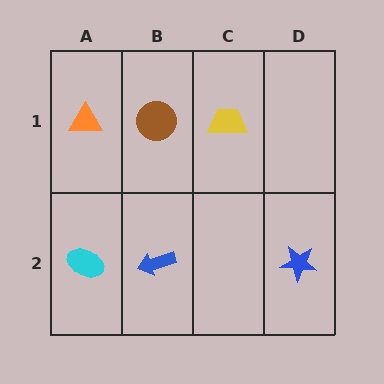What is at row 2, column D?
A blue star.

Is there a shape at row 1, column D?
No, that cell is empty.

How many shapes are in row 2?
3 shapes.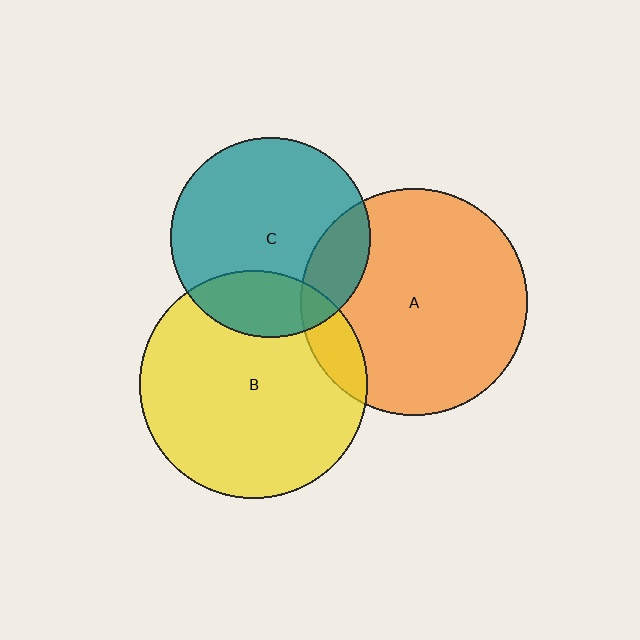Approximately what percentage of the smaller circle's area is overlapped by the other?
Approximately 10%.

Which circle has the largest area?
Circle B (yellow).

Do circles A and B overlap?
Yes.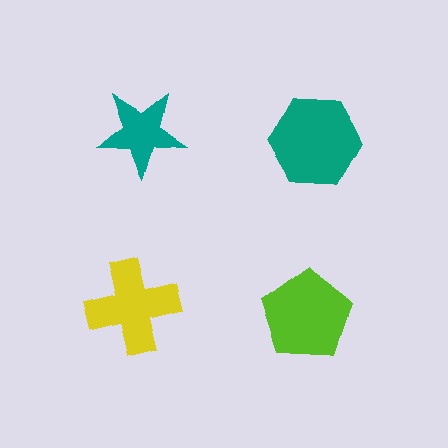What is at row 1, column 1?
A teal star.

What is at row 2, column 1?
A yellow cross.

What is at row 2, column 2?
A lime pentagon.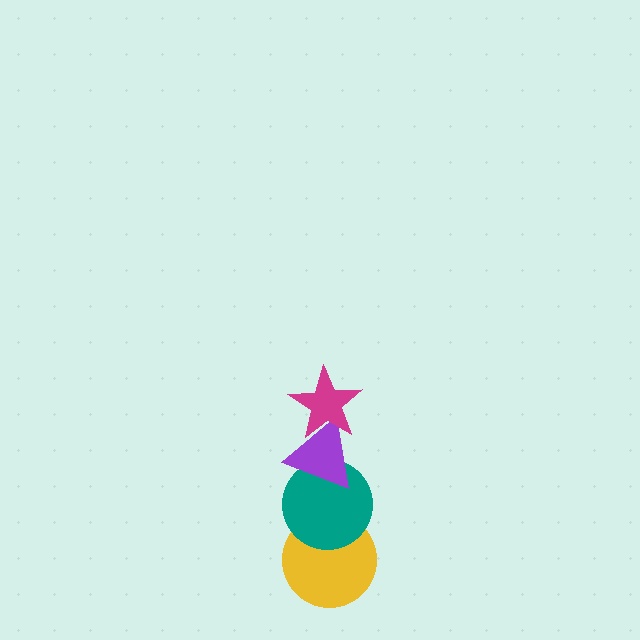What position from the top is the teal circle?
The teal circle is 3rd from the top.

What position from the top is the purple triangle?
The purple triangle is 2nd from the top.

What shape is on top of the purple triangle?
The magenta star is on top of the purple triangle.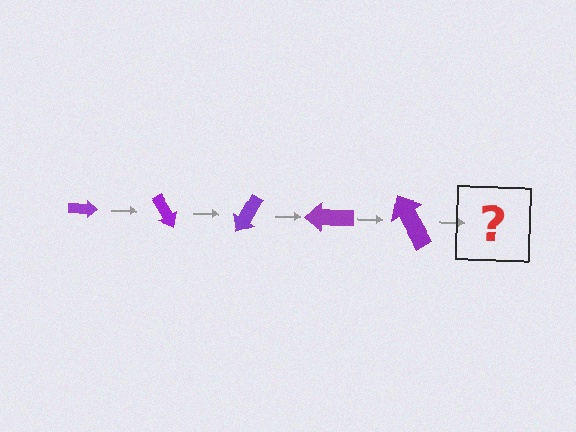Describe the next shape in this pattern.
It should be an arrow, larger than the previous one and rotated 300 degrees from the start.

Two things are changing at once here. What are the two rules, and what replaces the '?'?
The two rules are that the arrow grows larger each step and it rotates 60 degrees each step. The '?' should be an arrow, larger than the previous one and rotated 300 degrees from the start.